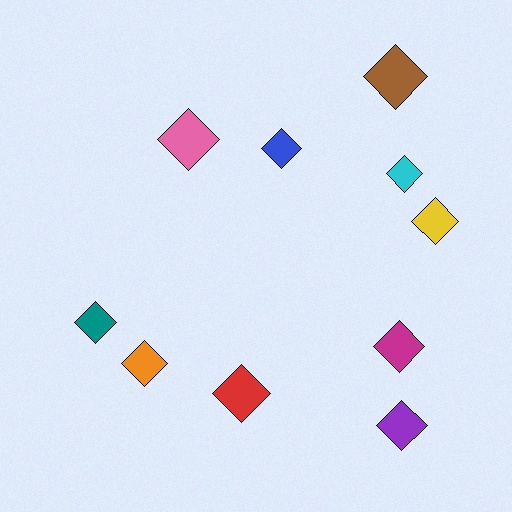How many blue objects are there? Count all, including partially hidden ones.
There is 1 blue object.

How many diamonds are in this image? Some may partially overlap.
There are 10 diamonds.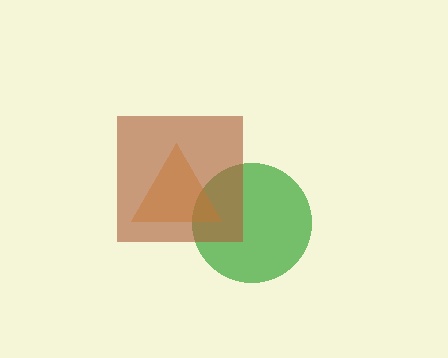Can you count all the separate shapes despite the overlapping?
Yes, there are 3 separate shapes.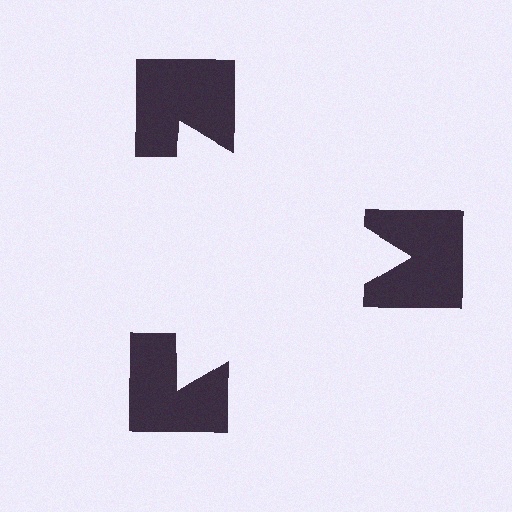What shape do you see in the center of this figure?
An illusory triangle — its edges are inferred from the aligned wedge cuts in the notched squares, not physically drawn.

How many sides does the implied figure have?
3 sides.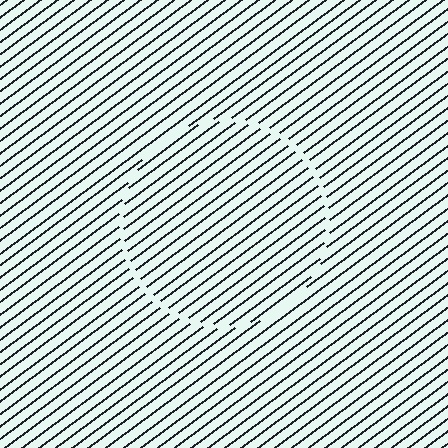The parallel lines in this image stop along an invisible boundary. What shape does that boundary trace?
An illusory circle. The interior of the shape contains the same grating, shifted by half a period — the contour is defined by the phase discontinuity where line-ends from the inner and outer gratings abut.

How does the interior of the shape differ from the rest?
The interior of the shape contains the same grating, shifted by half a period — the contour is defined by the phase discontinuity where line-ends from the inner and outer gratings abut.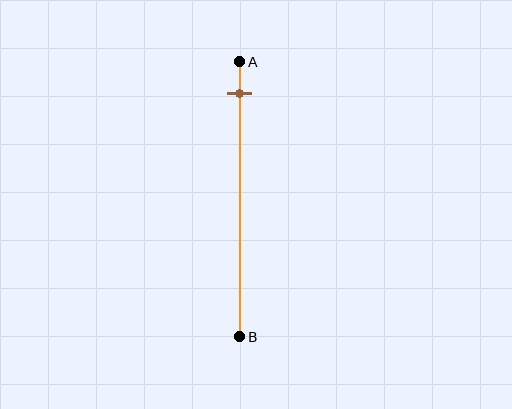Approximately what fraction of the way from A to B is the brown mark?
The brown mark is approximately 10% of the way from A to B.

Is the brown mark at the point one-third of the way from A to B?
No, the mark is at about 10% from A, not at the 33% one-third point.